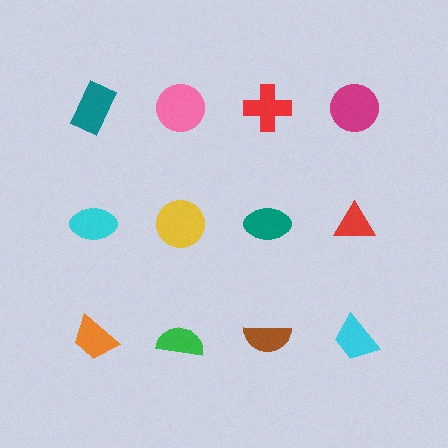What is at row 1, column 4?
A magenta circle.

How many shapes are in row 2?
4 shapes.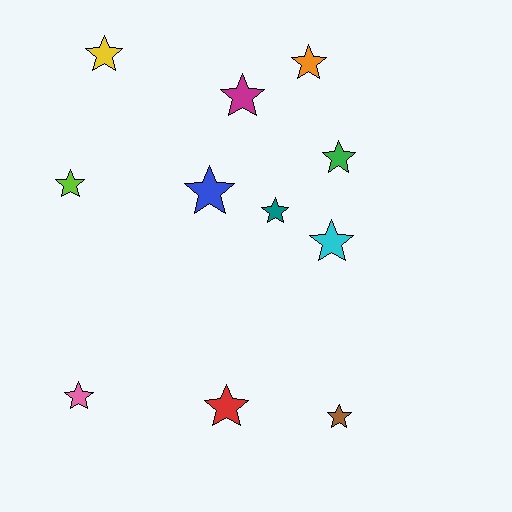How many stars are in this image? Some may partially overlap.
There are 11 stars.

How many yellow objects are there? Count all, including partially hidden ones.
There is 1 yellow object.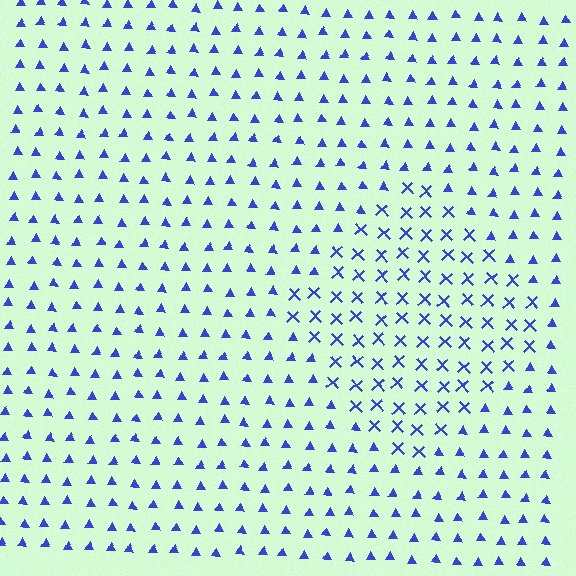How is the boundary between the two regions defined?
The boundary is defined by a change in element shape: X marks inside vs. triangles outside. All elements share the same color and spacing.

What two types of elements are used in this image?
The image uses X marks inside the diamond region and triangles outside it.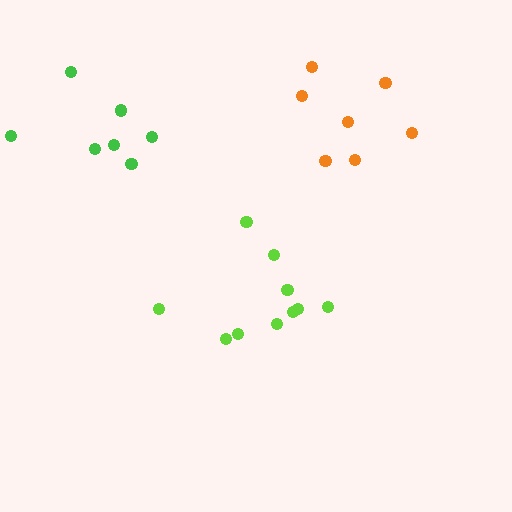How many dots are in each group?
Group 1: 10 dots, Group 2: 7 dots, Group 3: 7 dots (24 total).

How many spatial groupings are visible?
There are 3 spatial groupings.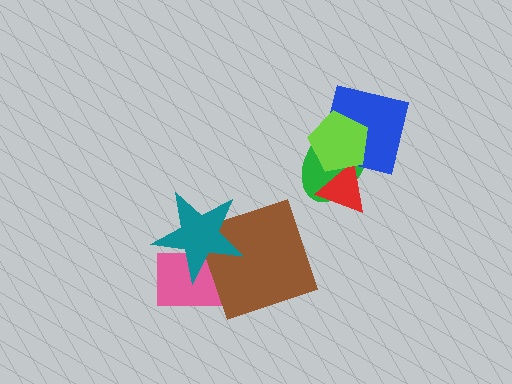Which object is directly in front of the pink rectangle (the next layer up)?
The brown square is directly in front of the pink rectangle.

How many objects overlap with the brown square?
2 objects overlap with the brown square.